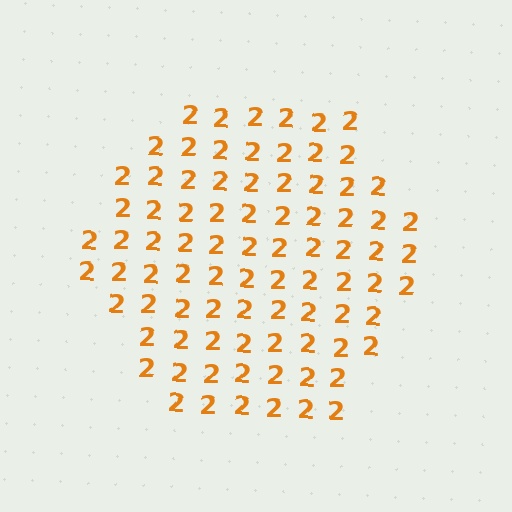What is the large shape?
The large shape is a hexagon.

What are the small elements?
The small elements are digit 2's.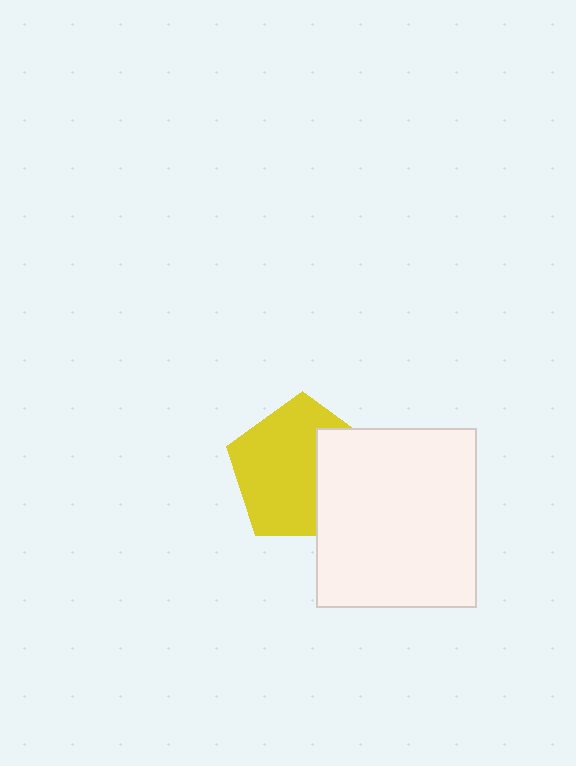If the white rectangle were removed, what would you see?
You would see the complete yellow pentagon.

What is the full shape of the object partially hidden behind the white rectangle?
The partially hidden object is a yellow pentagon.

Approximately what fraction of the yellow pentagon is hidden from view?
Roughly 35% of the yellow pentagon is hidden behind the white rectangle.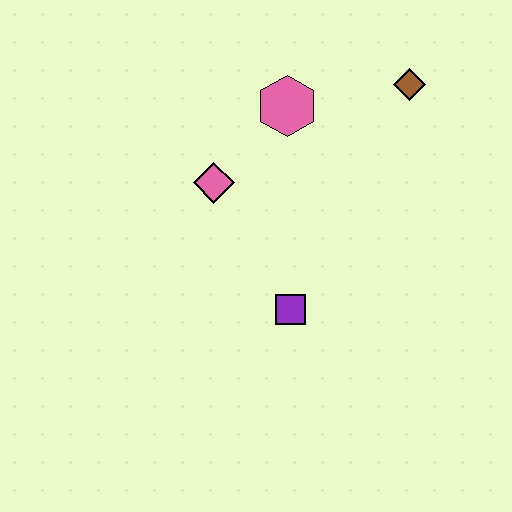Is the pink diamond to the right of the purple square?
No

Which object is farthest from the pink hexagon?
The purple square is farthest from the pink hexagon.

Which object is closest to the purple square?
The pink diamond is closest to the purple square.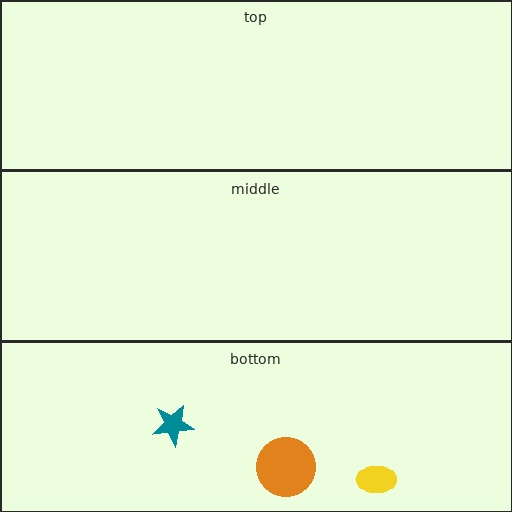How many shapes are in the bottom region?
3.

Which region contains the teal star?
The bottom region.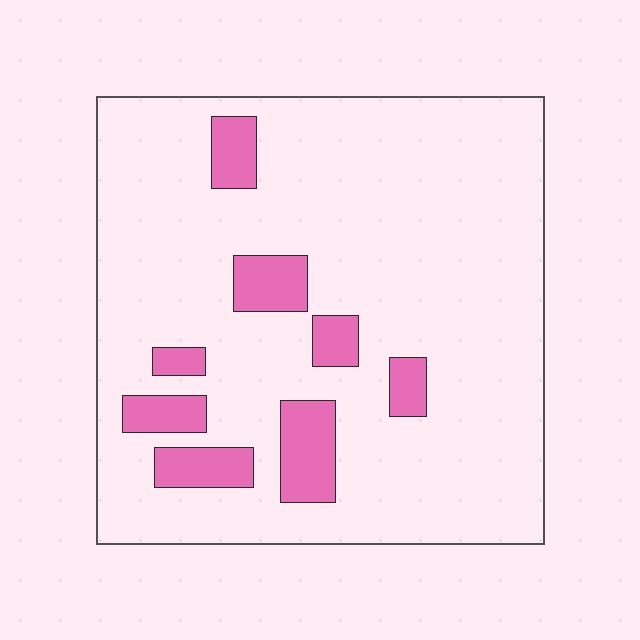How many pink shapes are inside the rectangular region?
8.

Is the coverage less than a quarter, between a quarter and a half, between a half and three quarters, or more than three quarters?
Less than a quarter.